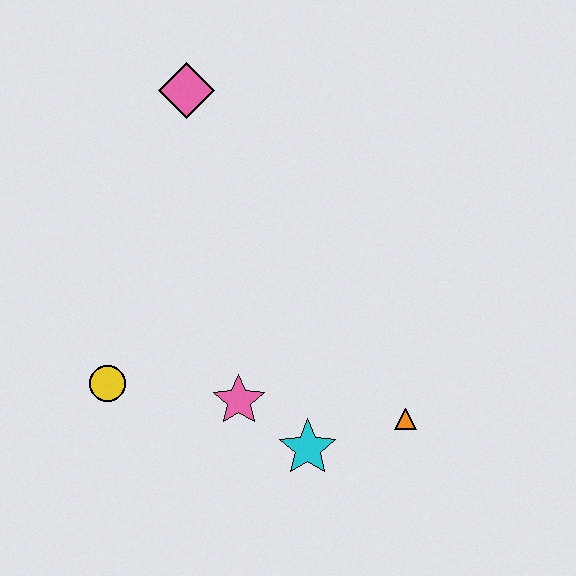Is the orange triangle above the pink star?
No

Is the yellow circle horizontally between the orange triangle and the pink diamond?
No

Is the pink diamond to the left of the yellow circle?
No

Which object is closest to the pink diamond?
The yellow circle is closest to the pink diamond.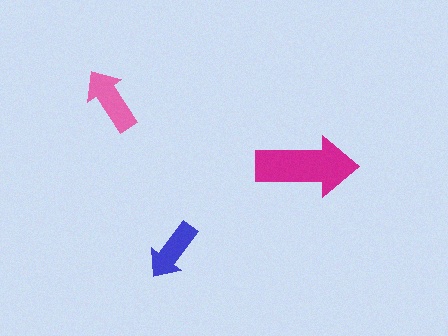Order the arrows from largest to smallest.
the magenta one, the pink one, the blue one.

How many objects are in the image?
There are 3 objects in the image.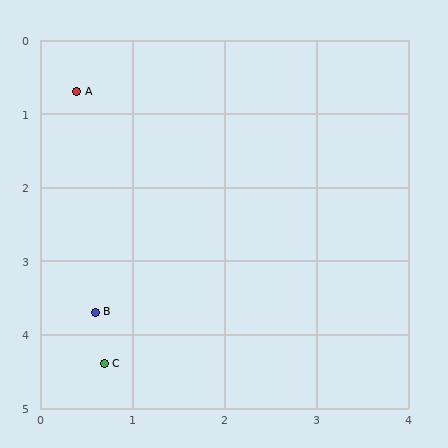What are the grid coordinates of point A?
Point A is at approximately (0.4, 0.7).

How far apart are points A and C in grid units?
Points A and C are about 3.7 grid units apart.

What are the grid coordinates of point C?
Point C is at approximately (0.7, 4.4).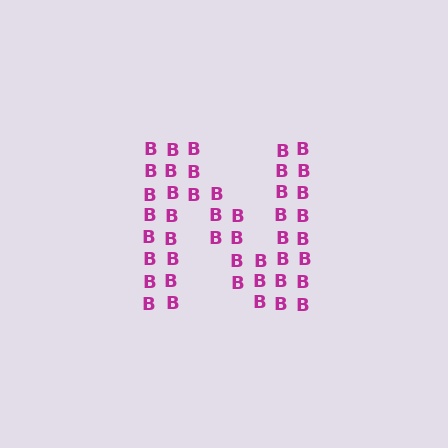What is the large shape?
The large shape is the letter N.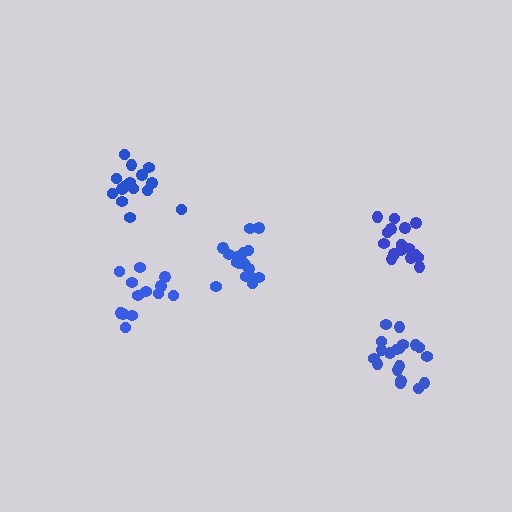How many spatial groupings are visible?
There are 5 spatial groupings.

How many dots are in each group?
Group 1: 13 dots, Group 2: 16 dots, Group 3: 16 dots, Group 4: 15 dots, Group 5: 19 dots (79 total).